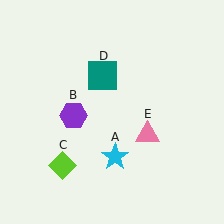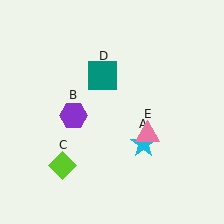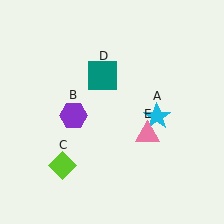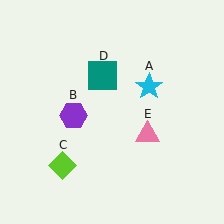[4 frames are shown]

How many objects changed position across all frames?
1 object changed position: cyan star (object A).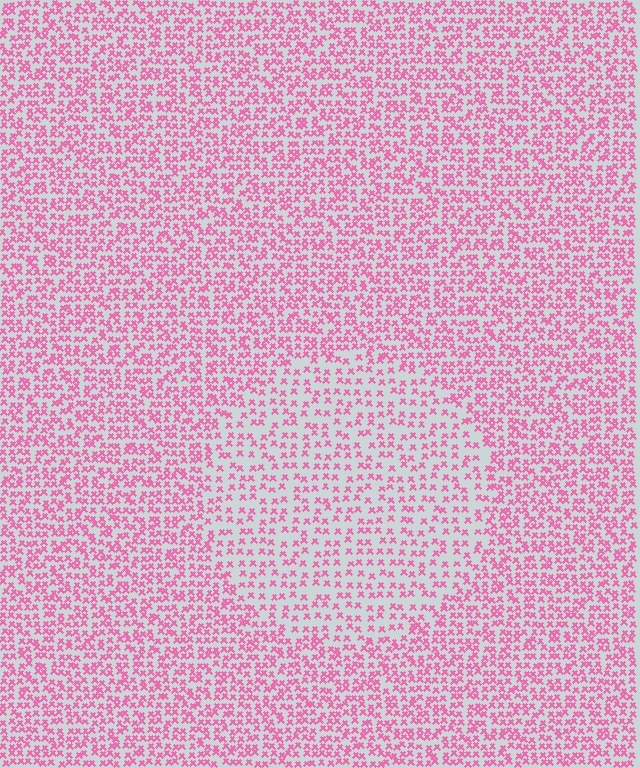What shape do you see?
I see a circle.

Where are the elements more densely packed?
The elements are more densely packed outside the circle boundary.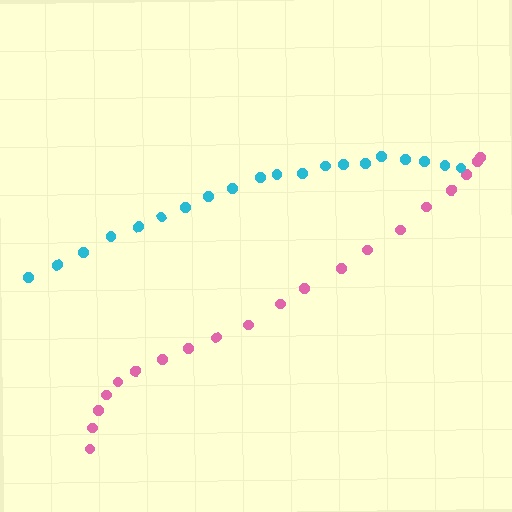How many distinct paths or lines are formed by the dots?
There are 2 distinct paths.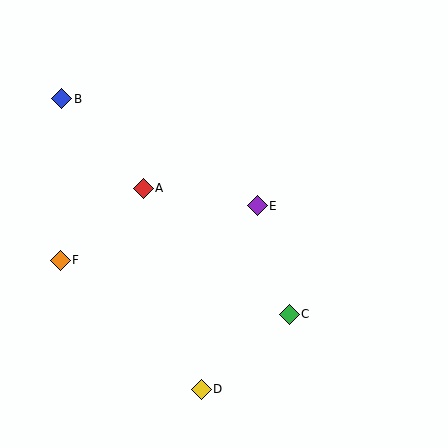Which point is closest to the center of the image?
Point E at (257, 206) is closest to the center.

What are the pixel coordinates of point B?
Point B is at (62, 99).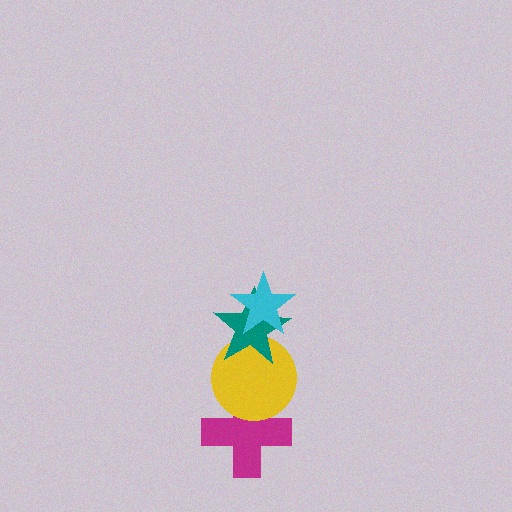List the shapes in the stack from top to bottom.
From top to bottom: the cyan star, the teal star, the yellow circle, the magenta cross.